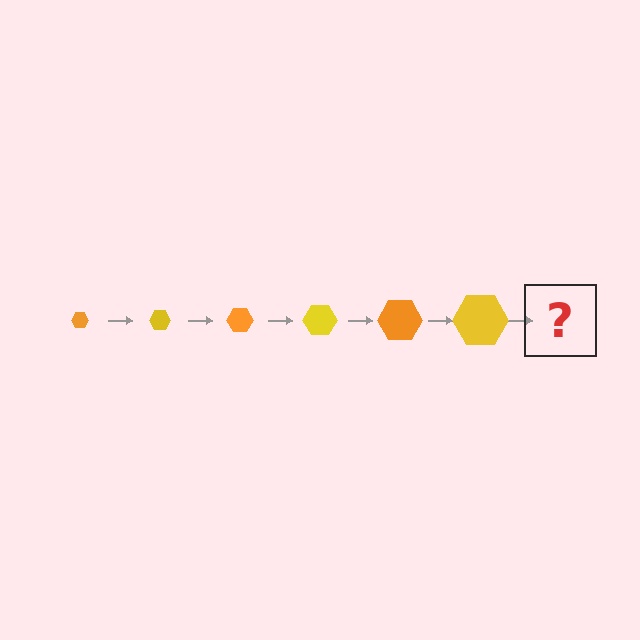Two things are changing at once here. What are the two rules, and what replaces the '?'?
The two rules are that the hexagon grows larger each step and the color cycles through orange and yellow. The '?' should be an orange hexagon, larger than the previous one.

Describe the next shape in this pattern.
It should be an orange hexagon, larger than the previous one.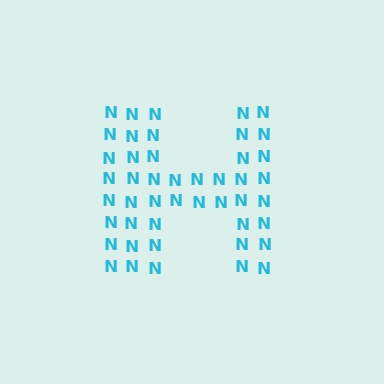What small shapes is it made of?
It is made of small letter N's.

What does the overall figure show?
The overall figure shows the letter H.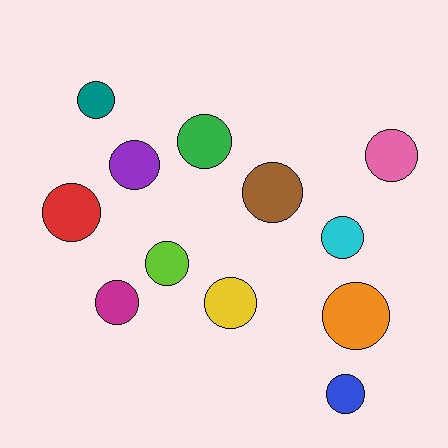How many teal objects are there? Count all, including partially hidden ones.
There is 1 teal object.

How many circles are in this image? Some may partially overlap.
There are 12 circles.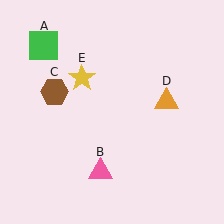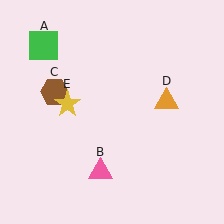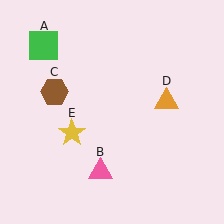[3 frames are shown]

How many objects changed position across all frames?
1 object changed position: yellow star (object E).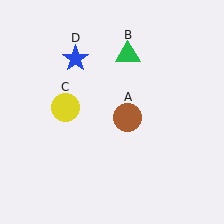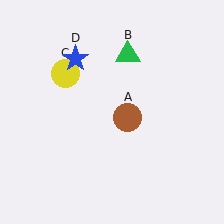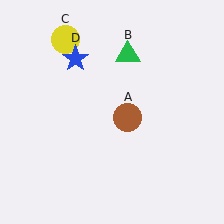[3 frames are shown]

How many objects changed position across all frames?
1 object changed position: yellow circle (object C).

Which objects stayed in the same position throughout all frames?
Brown circle (object A) and green triangle (object B) and blue star (object D) remained stationary.